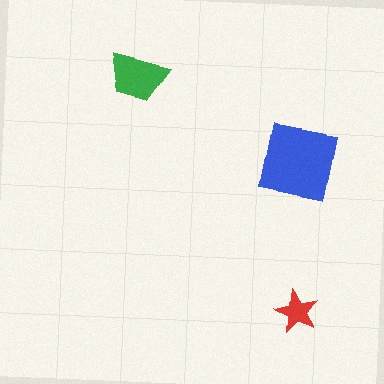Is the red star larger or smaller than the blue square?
Smaller.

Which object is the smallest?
The red star.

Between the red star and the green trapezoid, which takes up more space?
The green trapezoid.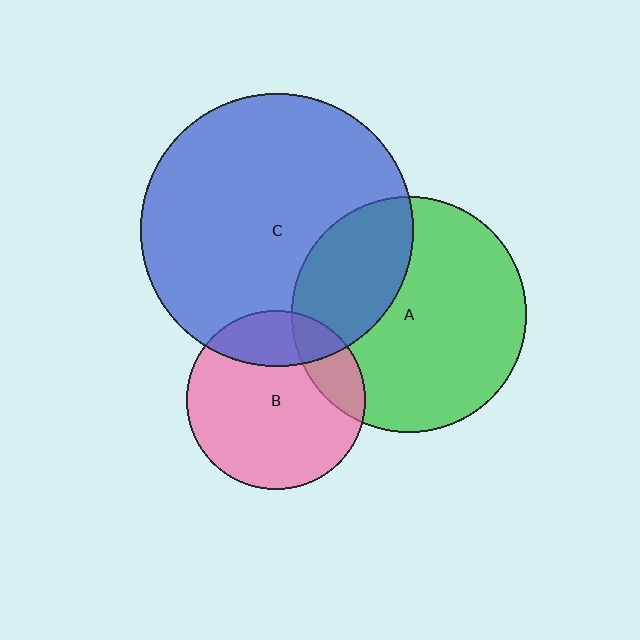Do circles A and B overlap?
Yes.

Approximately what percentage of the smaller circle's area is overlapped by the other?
Approximately 15%.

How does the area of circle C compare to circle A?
Approximately 1.3 times.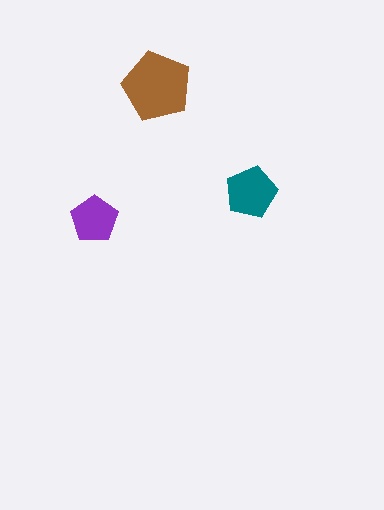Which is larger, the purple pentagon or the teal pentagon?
The teal one.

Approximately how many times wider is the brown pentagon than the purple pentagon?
About 1.5 times wider.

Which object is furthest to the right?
The teal pentagon is rightmost.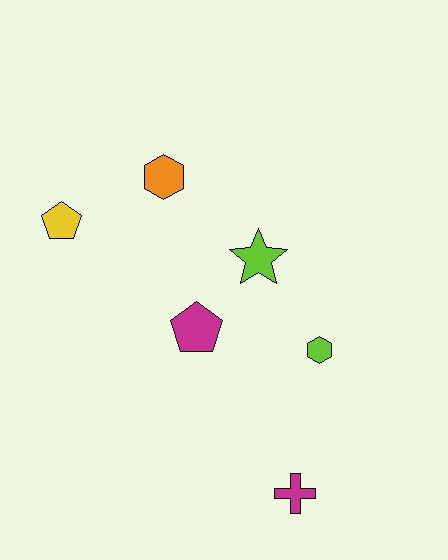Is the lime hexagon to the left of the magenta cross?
No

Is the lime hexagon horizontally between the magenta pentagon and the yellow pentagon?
No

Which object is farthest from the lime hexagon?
The yellow pentagon is farthest from the lime hexagon.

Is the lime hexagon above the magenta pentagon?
No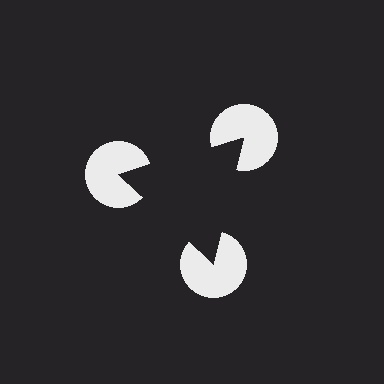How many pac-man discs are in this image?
There are 3 — one at each vertex of the illusory triangle.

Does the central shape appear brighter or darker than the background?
It typically appears slightly darker than the background, even though no actual brightness change is drawn.